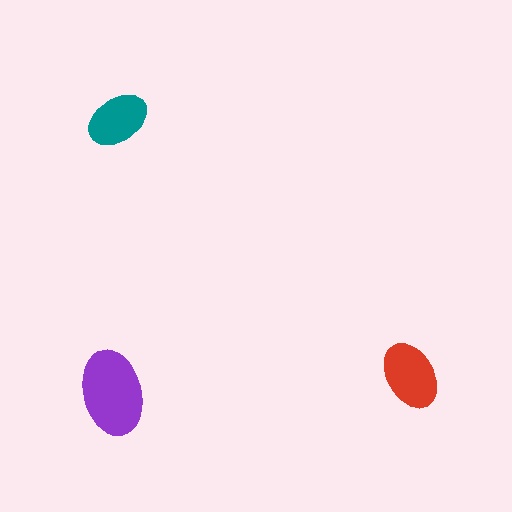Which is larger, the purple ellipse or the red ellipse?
The purple one.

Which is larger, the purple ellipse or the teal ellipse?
The purple one.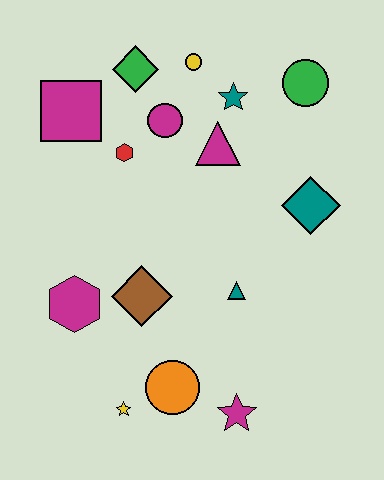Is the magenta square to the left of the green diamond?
Yes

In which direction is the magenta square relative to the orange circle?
The magenta square is above the orange circle.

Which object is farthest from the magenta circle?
The magenta star is farthest from the magenta circle.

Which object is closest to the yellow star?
The orange circle is closest to the yellow star.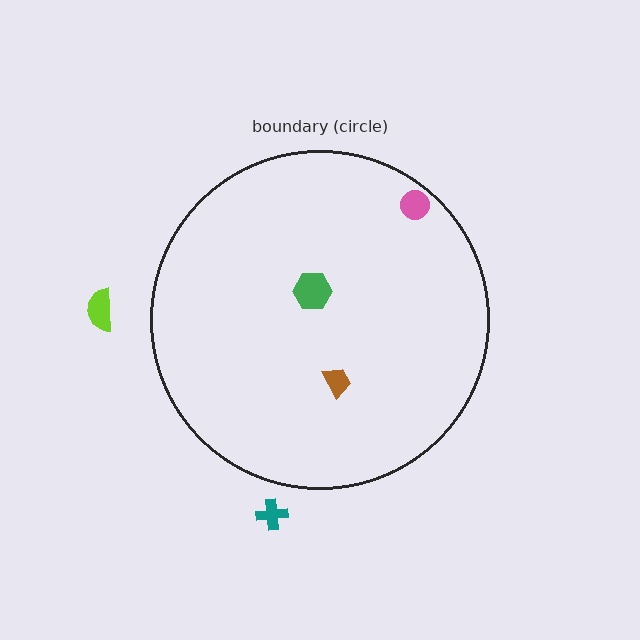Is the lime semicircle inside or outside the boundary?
Outside.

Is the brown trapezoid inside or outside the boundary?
Inside.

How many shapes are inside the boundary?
3 inside, 2 outside.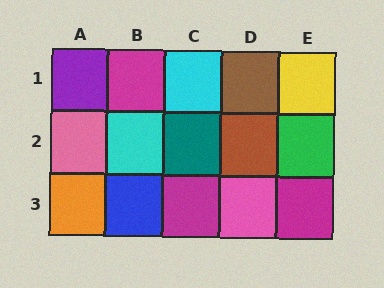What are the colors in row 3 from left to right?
Orange, blue, magenta, pink, magenta.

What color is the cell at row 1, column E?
Yellow.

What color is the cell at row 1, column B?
Magenta.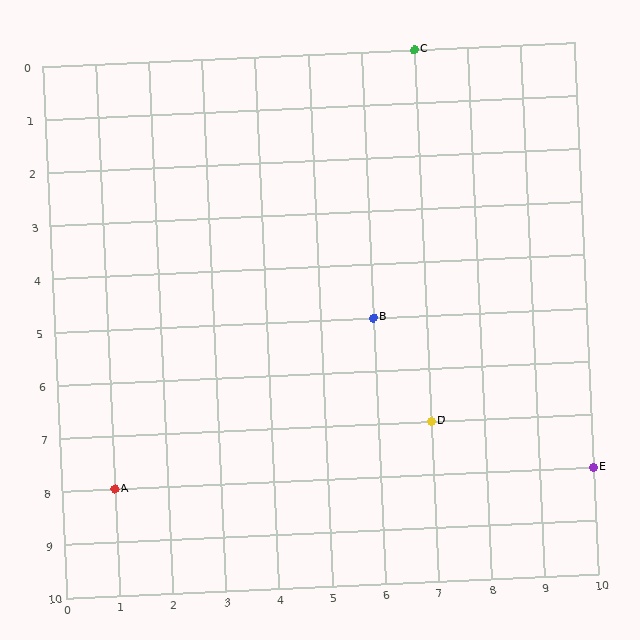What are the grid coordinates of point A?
Point A is at grid coordinates (1, 8).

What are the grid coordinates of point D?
Point D is at grid coordinates (7, 7).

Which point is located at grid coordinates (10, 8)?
Point E is at (10, 8).